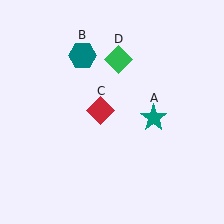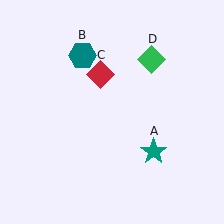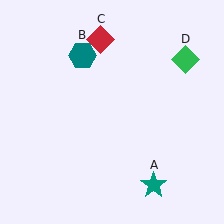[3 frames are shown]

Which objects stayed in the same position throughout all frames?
Teal hexagon (object B) remained stationary.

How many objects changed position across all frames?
3 objects changed position: teal star (object A), red diamond (object C), green diamond (object D).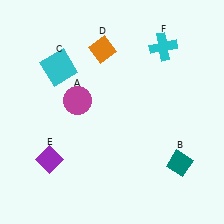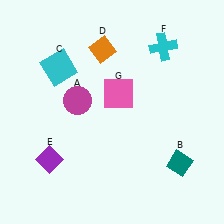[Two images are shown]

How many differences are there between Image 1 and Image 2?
There is 1 difference between the two images.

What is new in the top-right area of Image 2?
A pink square (G) was added in the top-right area of Image 2.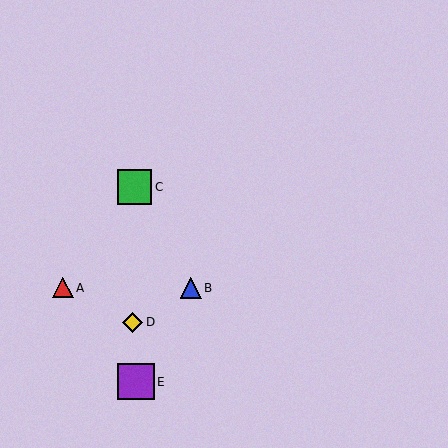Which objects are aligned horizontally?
Objects A, B are aligned horizontally.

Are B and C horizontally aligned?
No, B is at y≈288 and C is at y≈187.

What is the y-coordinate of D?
Object D is at y≈322.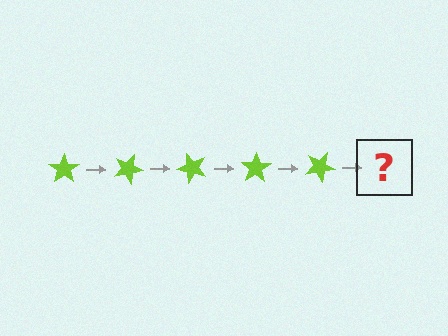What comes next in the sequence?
The next element should be a lime star rotated 125 degrees.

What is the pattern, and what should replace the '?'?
The pattern is that the star rotates 25 degrees each step. The '?' should be a lime star rotated 125 degrees.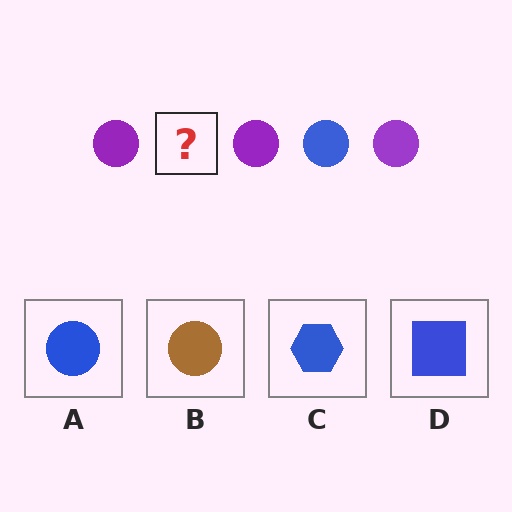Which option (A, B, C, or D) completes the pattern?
A.